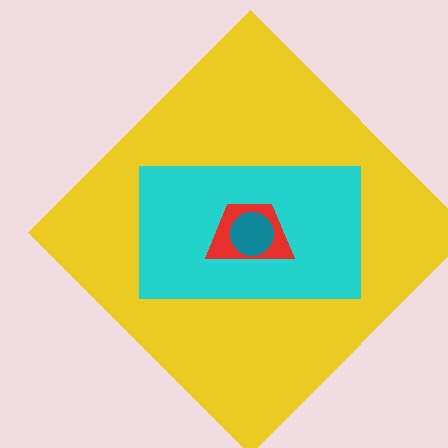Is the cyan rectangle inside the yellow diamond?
Yes.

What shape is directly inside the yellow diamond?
The cyan rectangle.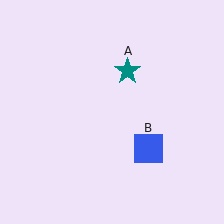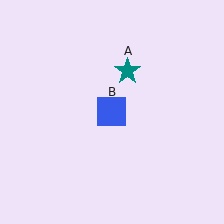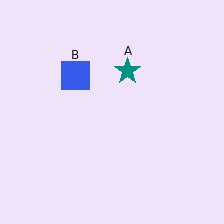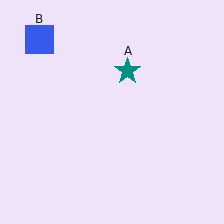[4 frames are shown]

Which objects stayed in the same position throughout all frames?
Teal star (object A) remained stationary.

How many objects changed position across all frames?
1 object changed position: blue square (object B).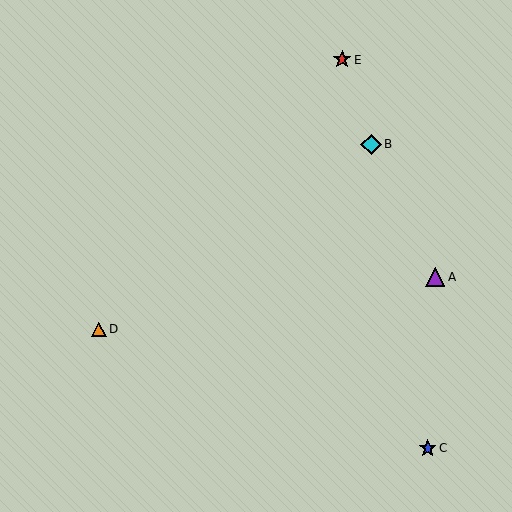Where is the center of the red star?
The center of the red star is at (342, 60).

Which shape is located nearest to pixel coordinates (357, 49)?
The red star (labeled E) at (342, 60) is nearest to that location.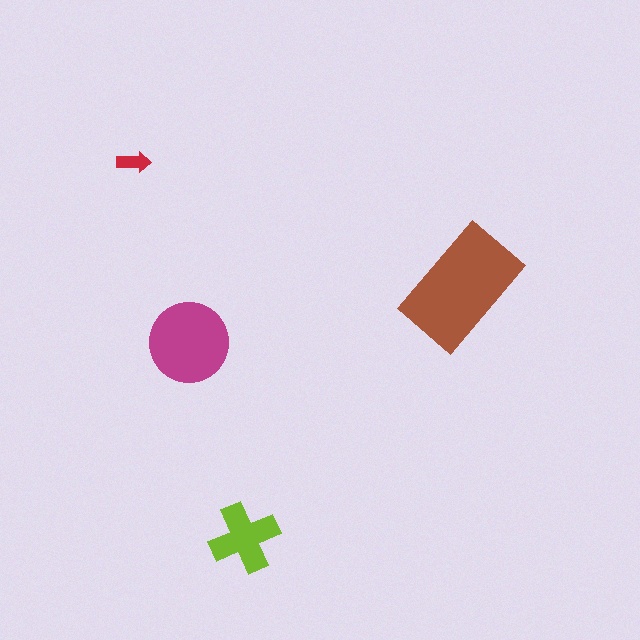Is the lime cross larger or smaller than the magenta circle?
Smaller.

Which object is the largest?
The brown rectangle.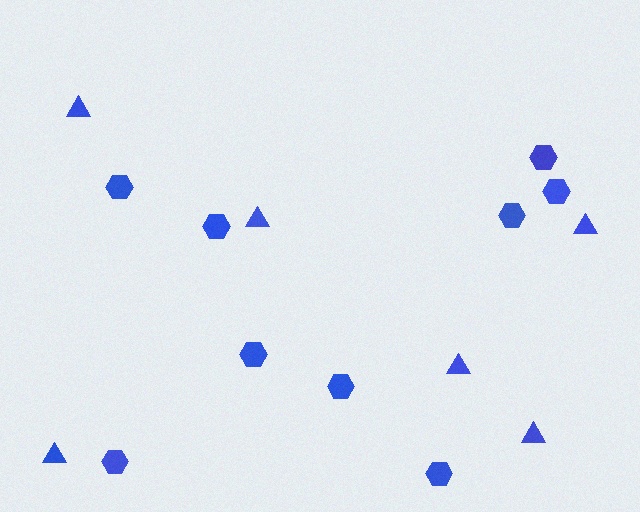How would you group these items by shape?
There are 2 groups: one group of triangles (6) and one group of hexagons (9).